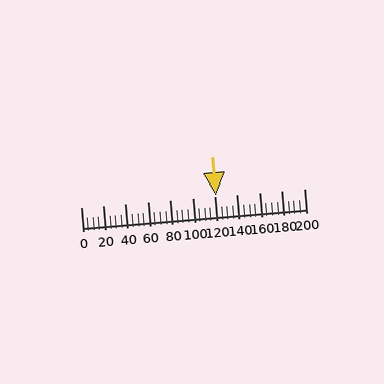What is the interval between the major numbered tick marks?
The major tick marks are spaced 20 units apart.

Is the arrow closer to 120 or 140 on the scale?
The arrow is closer to 120.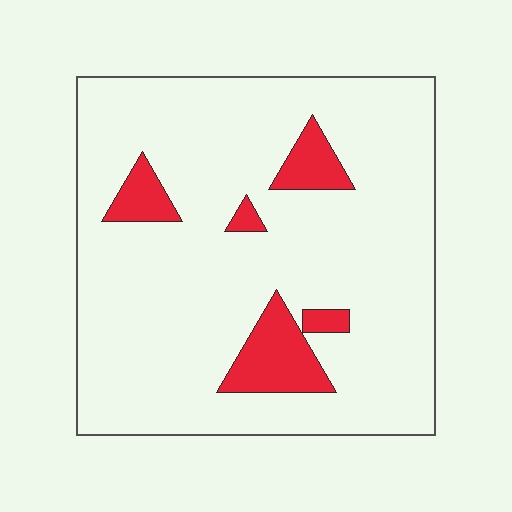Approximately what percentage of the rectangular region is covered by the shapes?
Approximately 10%.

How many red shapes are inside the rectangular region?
5.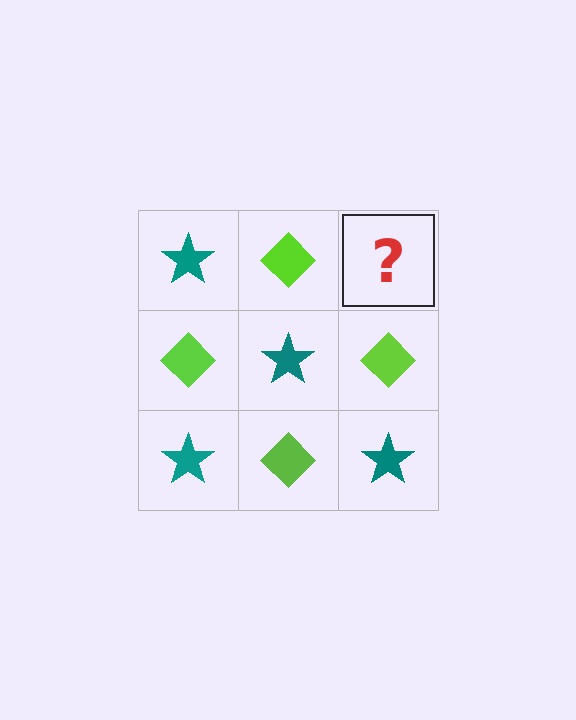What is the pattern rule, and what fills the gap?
The rule is that it alternates teal star and lime diamond in a checkerboard pattern. The gap should be filled with a teal star.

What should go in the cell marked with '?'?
The missing cell should contain a teal star.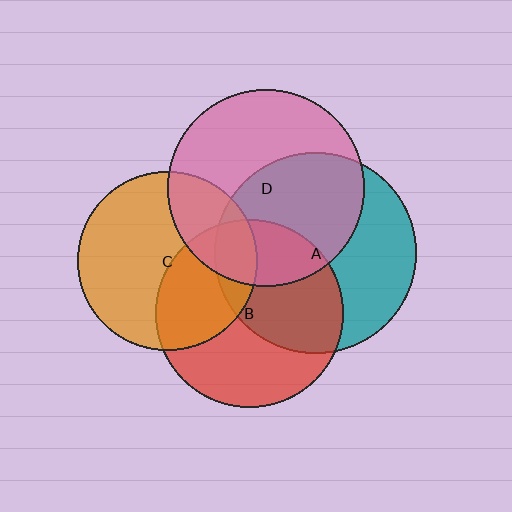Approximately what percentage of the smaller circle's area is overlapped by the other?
Approximately 50%.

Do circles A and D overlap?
Yes.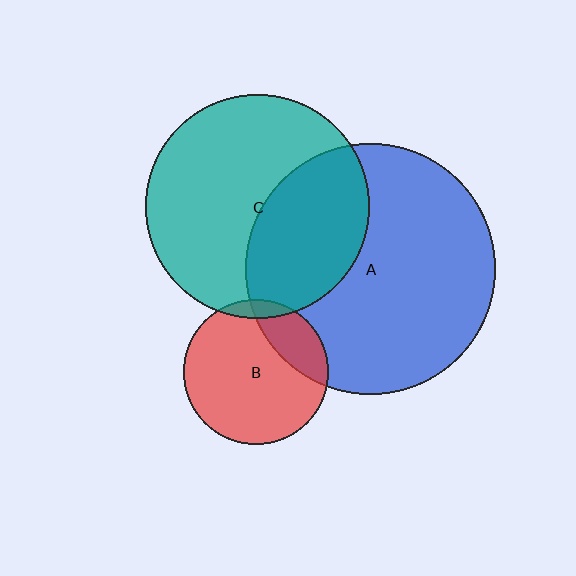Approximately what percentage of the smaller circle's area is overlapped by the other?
Approximately 40%.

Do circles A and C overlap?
Yes.